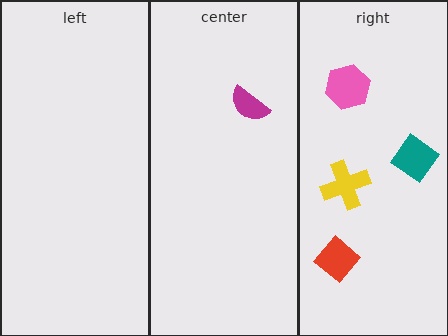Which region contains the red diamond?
The right region.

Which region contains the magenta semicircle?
The center region.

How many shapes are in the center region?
1.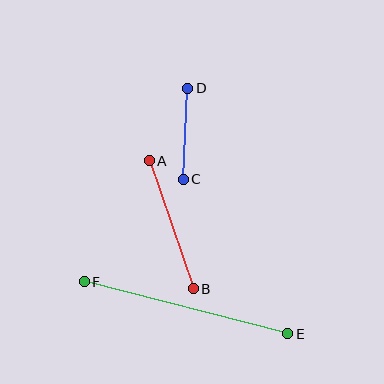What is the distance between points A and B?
The distance is approximately 135 pixels.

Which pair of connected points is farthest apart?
Points E and F are farthest apart.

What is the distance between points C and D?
The distance is approximately 91 pixels.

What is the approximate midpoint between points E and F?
The midpoint is at approximately (186, 308) pixels.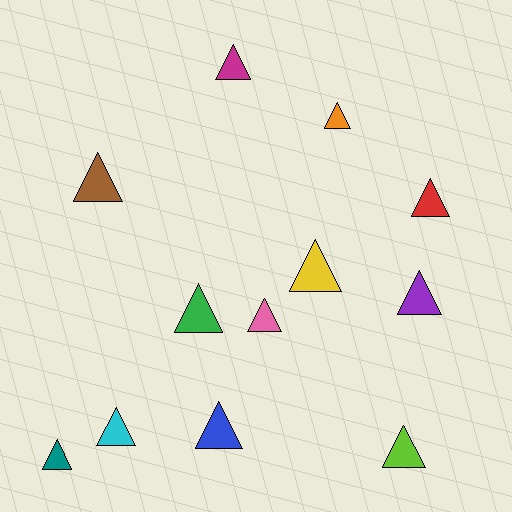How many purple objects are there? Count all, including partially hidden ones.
There is 1 purple object.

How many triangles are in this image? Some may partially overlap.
There are 12 triangles.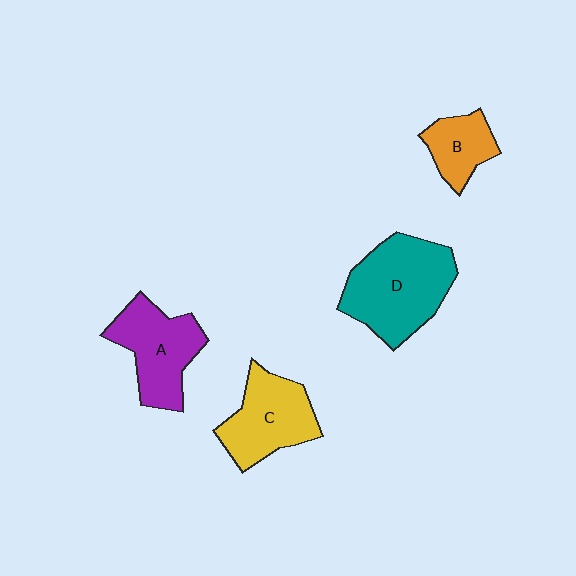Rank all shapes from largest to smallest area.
From largest to smallest: D (teal), A (purple), C (yellow), B (orange).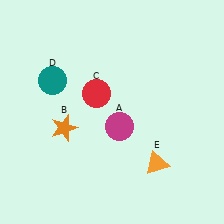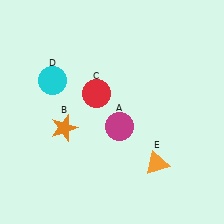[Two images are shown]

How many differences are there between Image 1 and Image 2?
There is 1 difference between the two images.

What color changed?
The circle (D) changed from teal in Image 1 to cyan in Image 2.